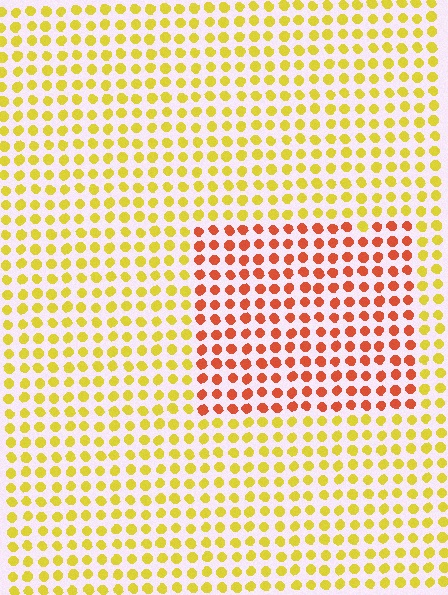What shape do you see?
I see a rectangle.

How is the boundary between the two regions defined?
The boundary is defined purely by a slight shift in hue (about 47 degrees). Spacing, size, and orientation are identical on both sides.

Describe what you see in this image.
The image is filled with small yellow elements in a uniform arrangement. A rectangle-shaped region is visible where the elements are tinted to a slightly different hue, forming a subtle color boundary.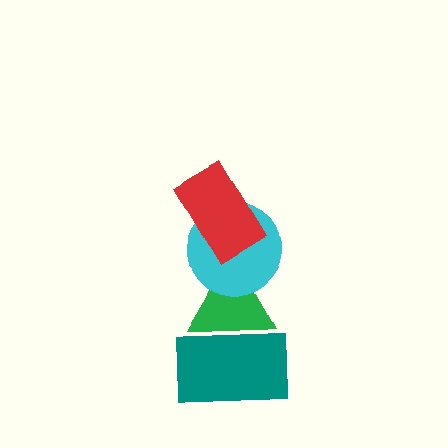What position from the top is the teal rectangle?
The teal rectangle is 4th from the top.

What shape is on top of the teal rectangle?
The green triangle is on top of the teal rectangle.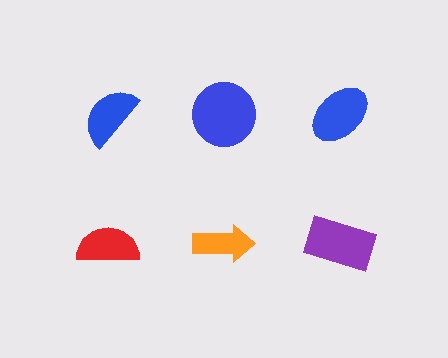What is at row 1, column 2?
A blue circle.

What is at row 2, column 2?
An orange arrow.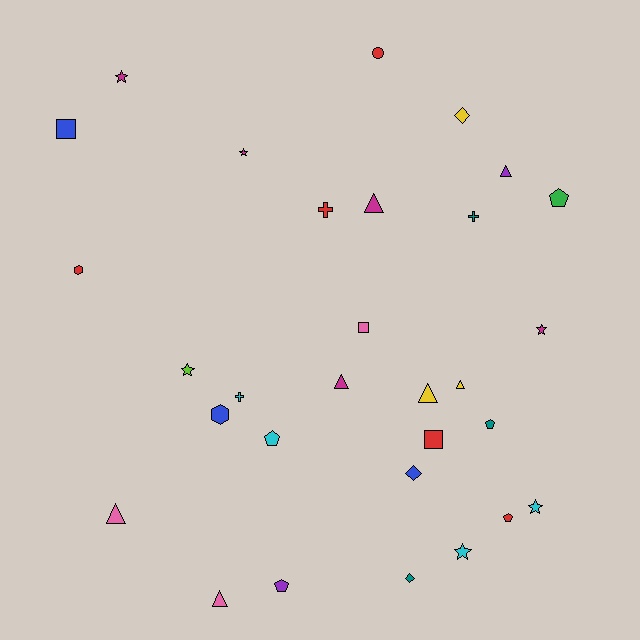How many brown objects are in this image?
There are no brown objects.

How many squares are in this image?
There are 3 squares.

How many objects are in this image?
There are 30 objects.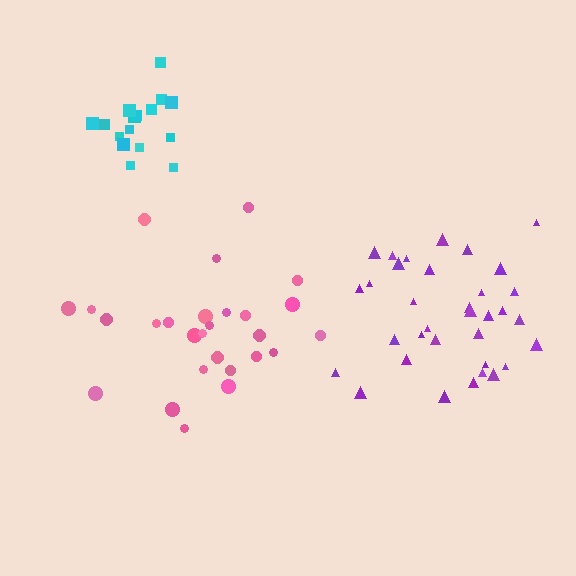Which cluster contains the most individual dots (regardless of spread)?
Purple (34).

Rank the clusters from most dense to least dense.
cyan, purple, pink.